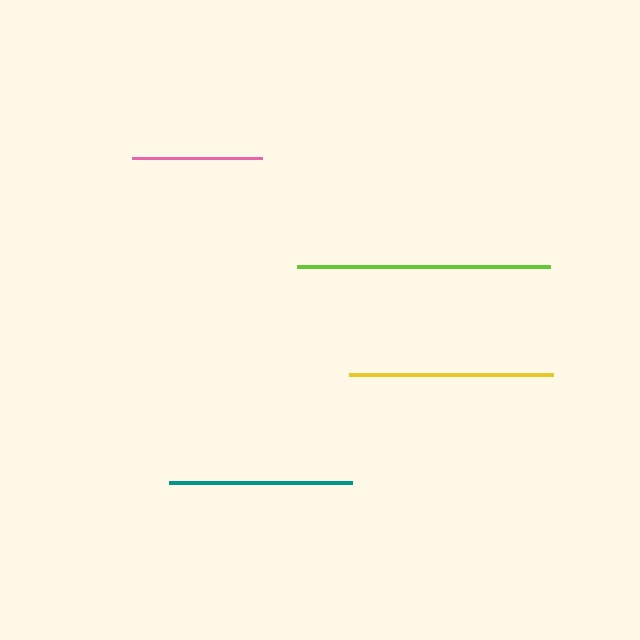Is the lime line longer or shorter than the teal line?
The lime line is longer than the teal line.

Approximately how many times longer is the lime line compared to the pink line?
The lime line is approximately 1.9 times the length of the pink line.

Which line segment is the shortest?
The pink line is the shortest at approximately 131 pixels.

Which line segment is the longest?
The lime line is the longest at approximately 253 pixels.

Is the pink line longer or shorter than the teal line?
The teal line is longer than the pink line.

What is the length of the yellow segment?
The yellow segment is approximately 204 pixels long.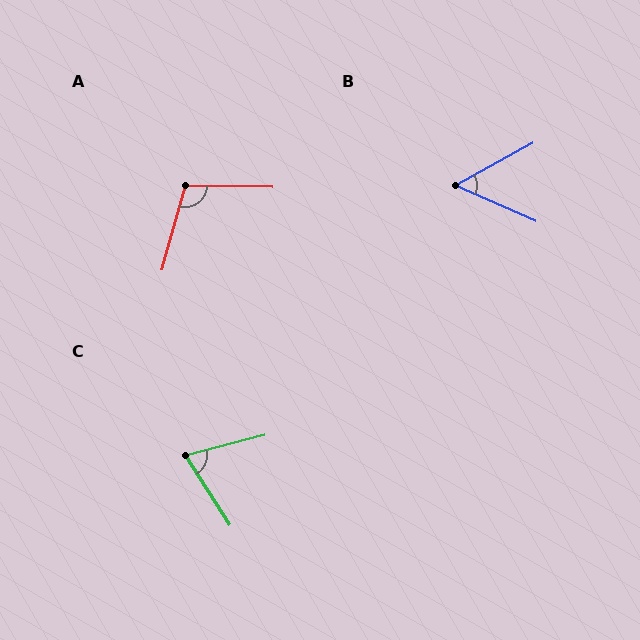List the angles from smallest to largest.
B (53°), C (71°), A (104°).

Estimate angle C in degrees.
Approximately 71 degrees.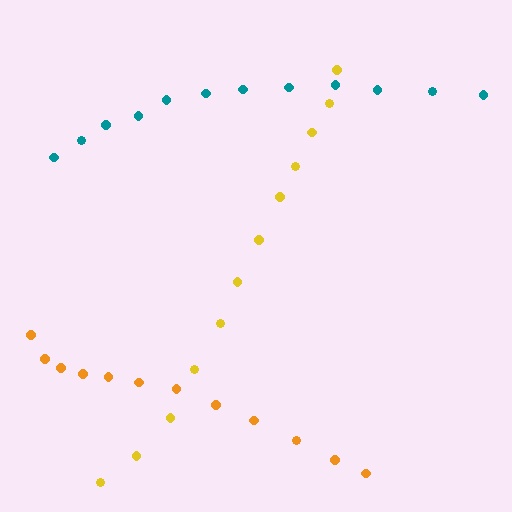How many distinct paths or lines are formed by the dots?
There are 3 distinct paths.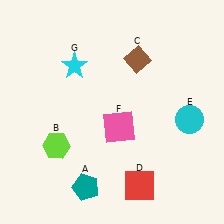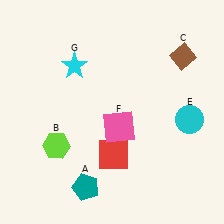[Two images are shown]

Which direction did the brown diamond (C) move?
The brown diamond (C) moved right.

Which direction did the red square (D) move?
The red square (D) moved up.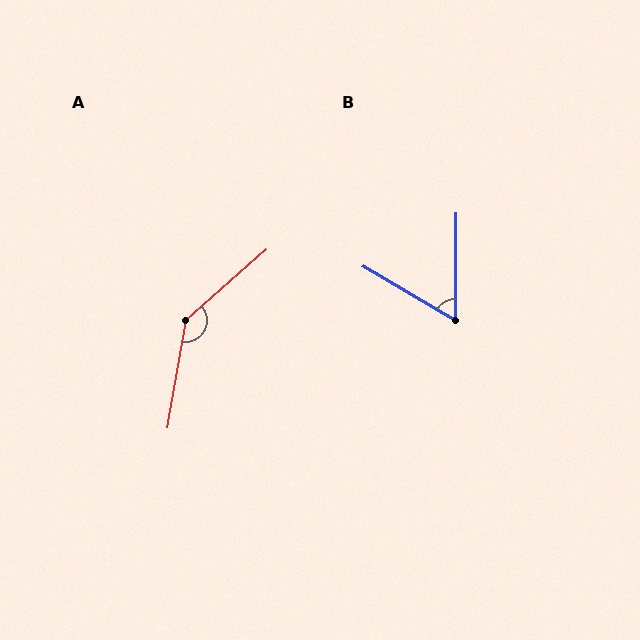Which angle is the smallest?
B, at approximately 60 degrees.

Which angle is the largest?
A, at approximately 141 degrees.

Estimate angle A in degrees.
Approximately 141 degrees.